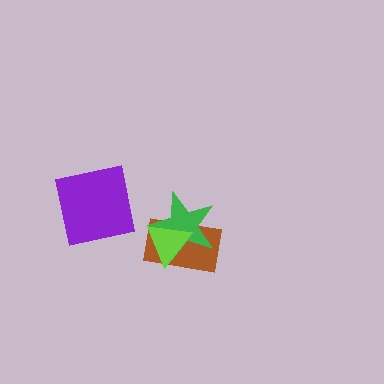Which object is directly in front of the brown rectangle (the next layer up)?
The green star is directly in front of the brown rectangle.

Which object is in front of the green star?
The lime triangle is in front of the green star.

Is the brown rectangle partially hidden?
Yes, it is partially covered by another shape.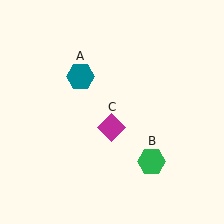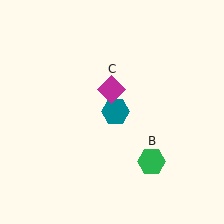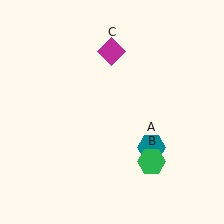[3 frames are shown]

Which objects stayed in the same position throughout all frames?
Green hexagon (object B) remained stationary.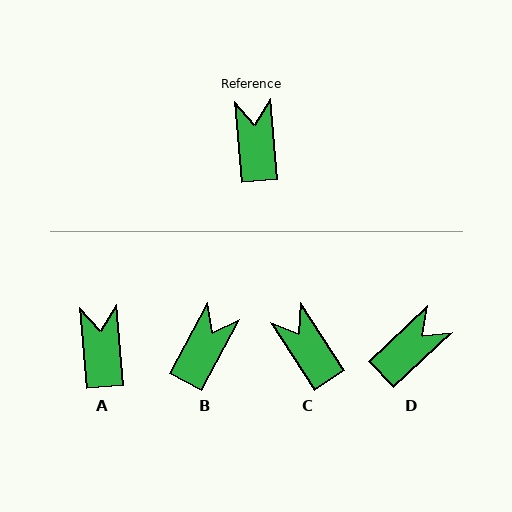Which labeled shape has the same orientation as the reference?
A.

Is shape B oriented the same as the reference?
No, it is off by about 33 degrees.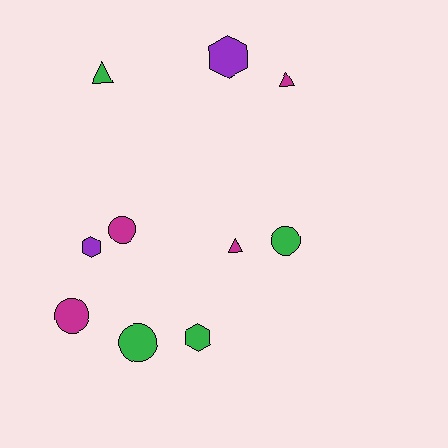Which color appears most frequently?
Green, with 4 objects.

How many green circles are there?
There are 2 green circles.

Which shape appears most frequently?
Circle, with 4 objects.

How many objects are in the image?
There are 10 objects.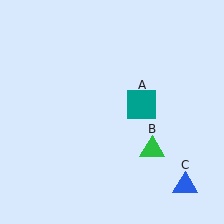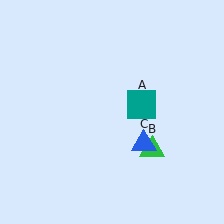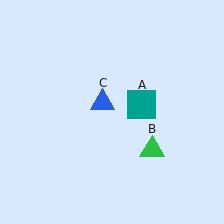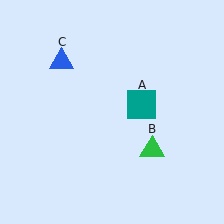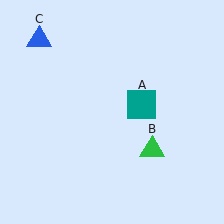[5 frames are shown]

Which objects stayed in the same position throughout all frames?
Teal square (object A) and green triangle (object B) remained stationary.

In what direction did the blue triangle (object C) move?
The blue triangle (object C) moved up and to the left.